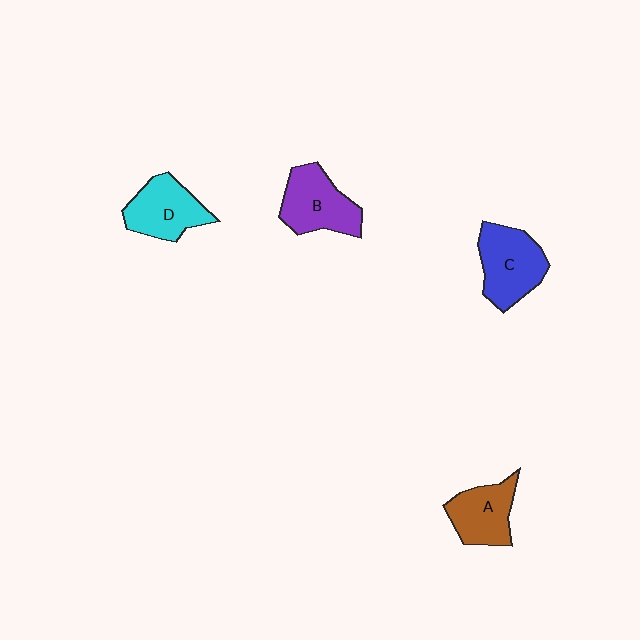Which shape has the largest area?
Shape C (blue).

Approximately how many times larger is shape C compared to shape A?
Approximately 1.2 times.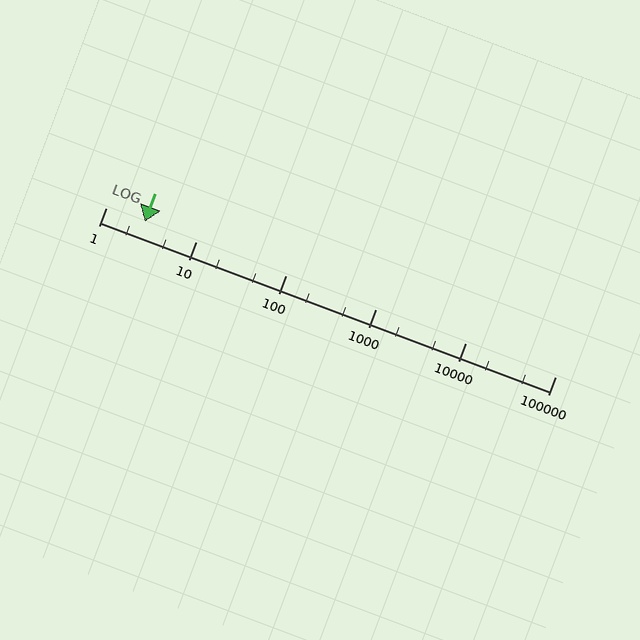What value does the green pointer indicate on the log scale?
The pointer indicates approximately 2.7.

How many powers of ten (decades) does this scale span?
The scale spans 5 decades, from 1 to 100000.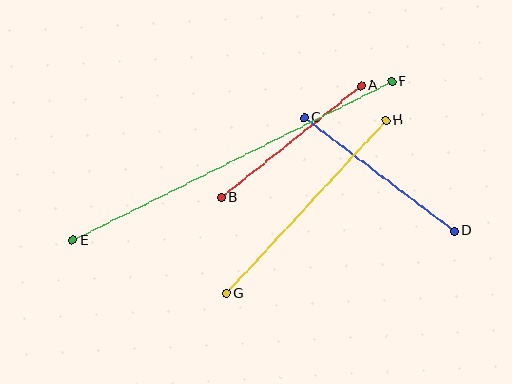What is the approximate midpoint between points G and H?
The midpoint is at approximately (306, 207) pixels.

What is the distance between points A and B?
The distance is approximately 179 pixels.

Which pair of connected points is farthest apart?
Points E and F are farthest apart.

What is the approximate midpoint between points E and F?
The midpoint is at approximately (232, 161) pixels.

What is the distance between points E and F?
The distance is approximately 356 pixels.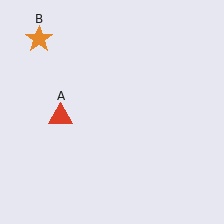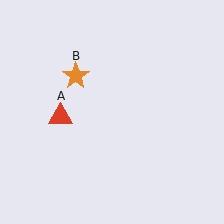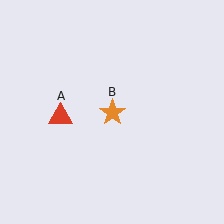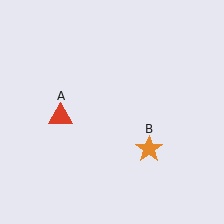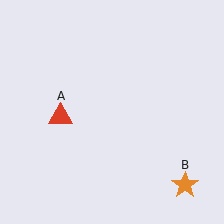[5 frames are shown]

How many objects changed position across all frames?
1 object changed position: orange star (object B).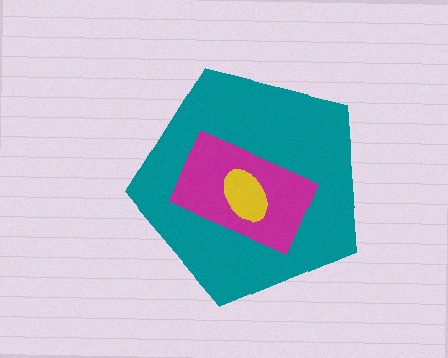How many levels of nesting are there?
3.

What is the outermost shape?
The teal pentagon.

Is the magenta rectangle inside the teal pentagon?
Yes.